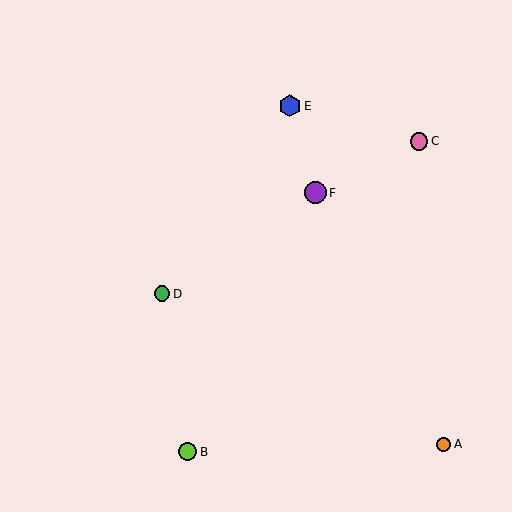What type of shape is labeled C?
Shape C is a pink circle.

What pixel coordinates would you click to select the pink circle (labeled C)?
Click at (419, 141) to select the pink circle C.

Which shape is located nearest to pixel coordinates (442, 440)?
The orange circle (labeled A) at (444, 444) is nearest to that location.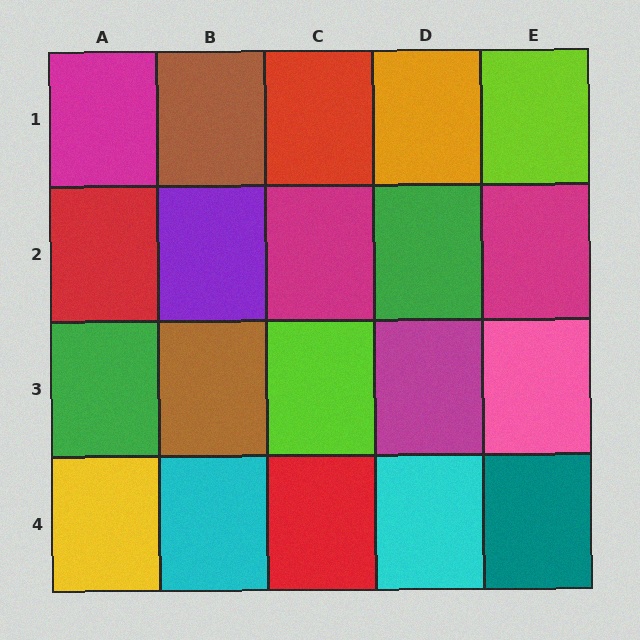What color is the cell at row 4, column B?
Cyan.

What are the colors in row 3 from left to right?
Green, brown, lime, magenta, pink.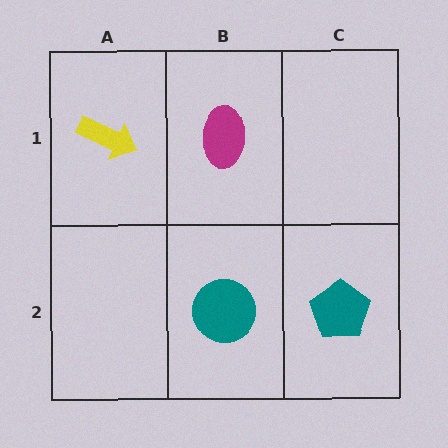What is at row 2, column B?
A teal circle.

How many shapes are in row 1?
2 shapes.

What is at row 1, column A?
A yellow arrow.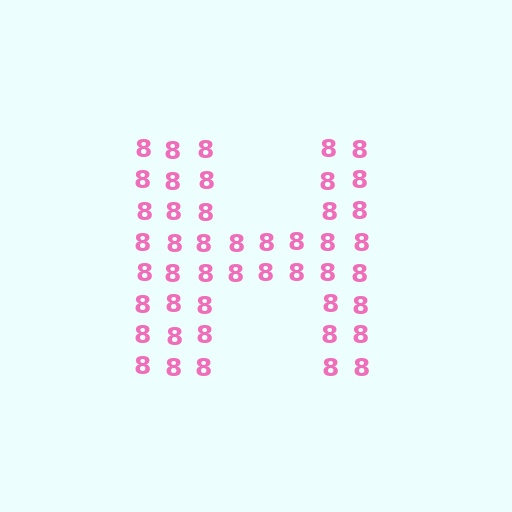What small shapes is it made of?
It is made of small digit 8's.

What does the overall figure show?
The overall figure shows the letter H.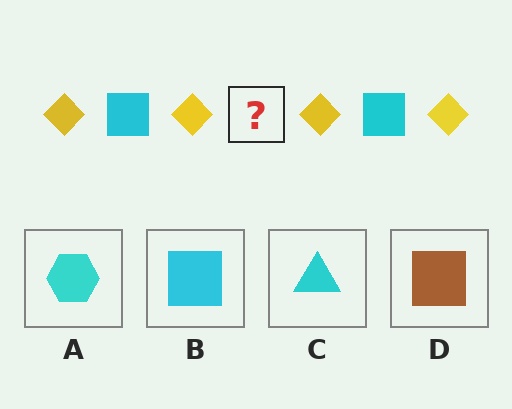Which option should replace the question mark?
Option B.